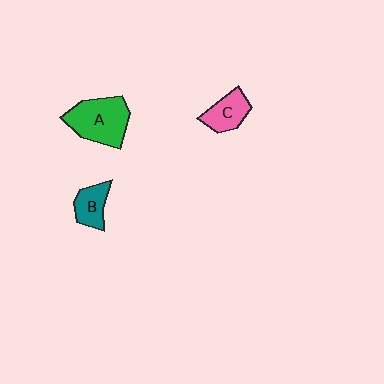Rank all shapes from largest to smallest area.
From largest to smallest: A (green), C (pink), B (teal).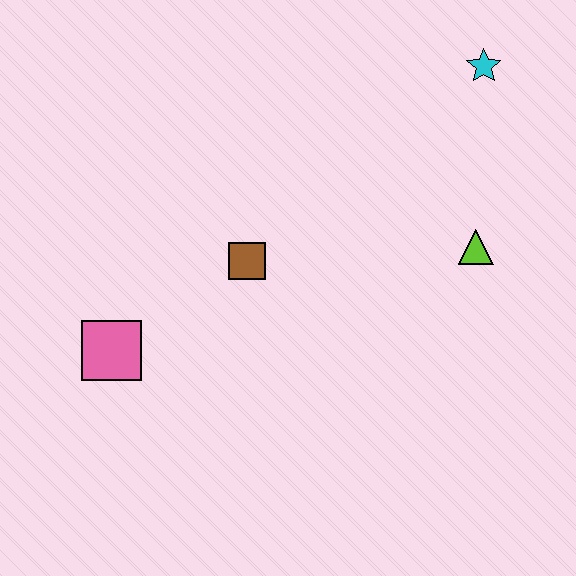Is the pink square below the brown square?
Yes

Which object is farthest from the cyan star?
The pink square is farthest from the cyan star.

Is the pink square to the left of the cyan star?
Yes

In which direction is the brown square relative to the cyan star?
The brown square is to the left of the cyan star.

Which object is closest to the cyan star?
The lime triangle is closest to the cyan star.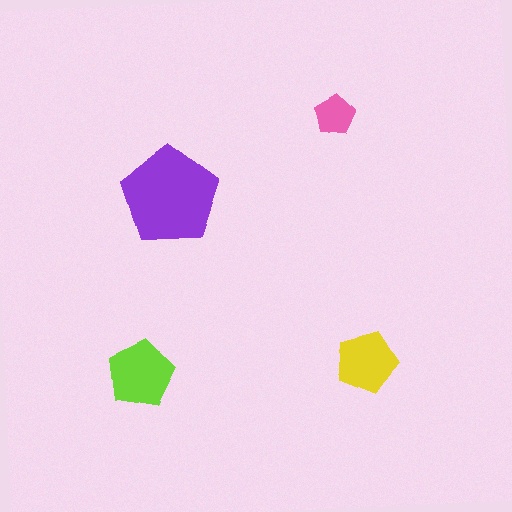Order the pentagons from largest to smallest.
the purple one, the lime one, the yellow one, the pink one.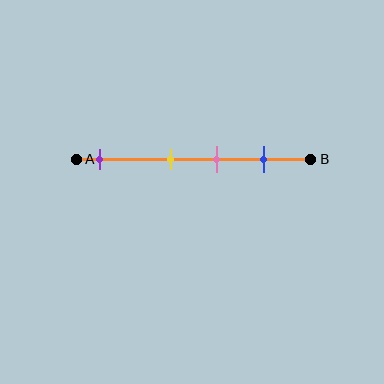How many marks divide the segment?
There are 4 marks dividing the segment.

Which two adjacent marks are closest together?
The yellow and pink marks are the closest adjacent pair.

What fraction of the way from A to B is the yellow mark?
The yellow mark is approximately 40% (0.4) of the way from A to B.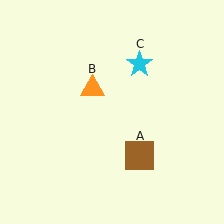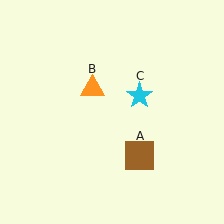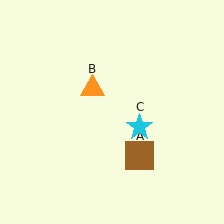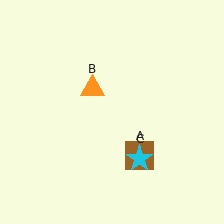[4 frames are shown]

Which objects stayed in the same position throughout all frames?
Brown square (object A) and orange triangle (object B) remained stationary.